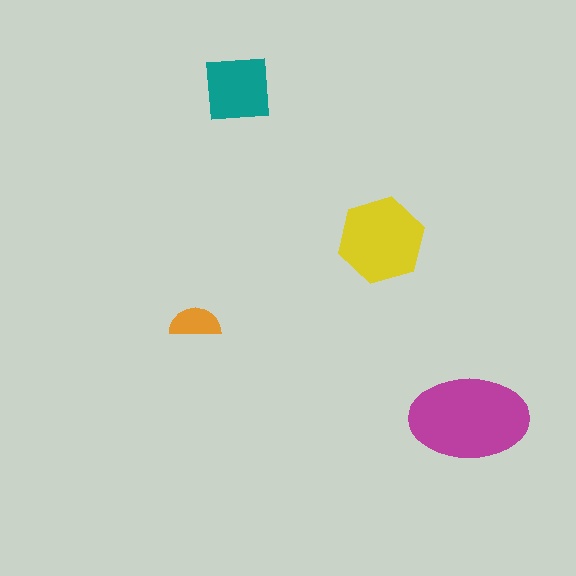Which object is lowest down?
The magenta ellipse is bottommost.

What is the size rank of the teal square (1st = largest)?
3rd.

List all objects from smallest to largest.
The orange semicircle, the teal square, the yellow hexagon, the magenta ellipse.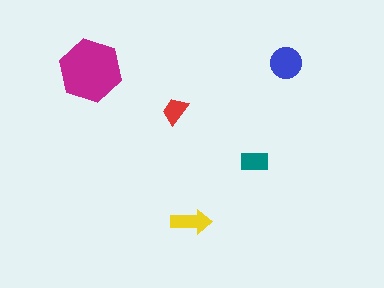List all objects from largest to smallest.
The magenta hexagon, the blue circle, the yellow arrow, the teal rectangle, the red trapezoid.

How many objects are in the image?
There are 5 objects in the image.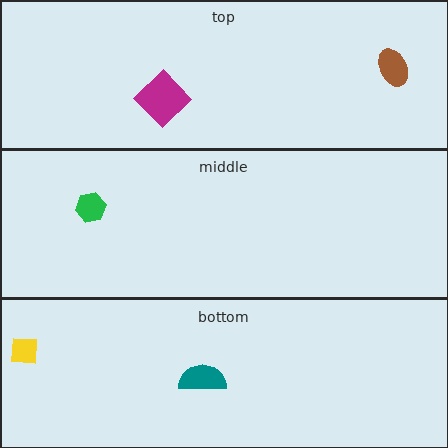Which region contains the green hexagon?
The middle region.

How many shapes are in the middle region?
1.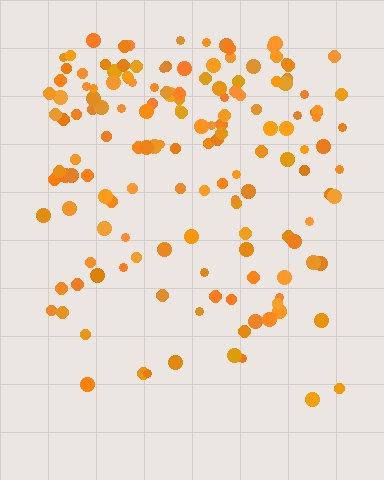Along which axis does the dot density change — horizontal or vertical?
Vertical.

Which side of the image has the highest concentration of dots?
The top.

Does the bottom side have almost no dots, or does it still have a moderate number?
Still a moderate number, just noticeably fewer than the top.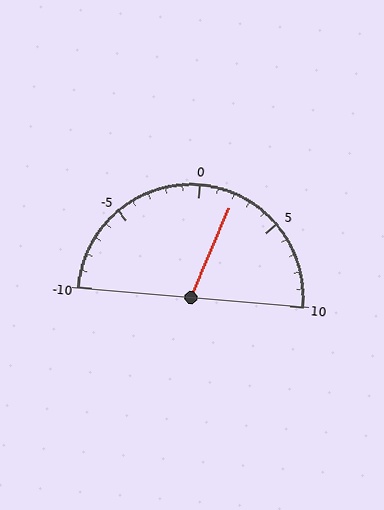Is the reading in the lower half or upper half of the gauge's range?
The reading is in the upper half of the range (-10 to 10).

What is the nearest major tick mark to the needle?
The nearest major tick mark is 0.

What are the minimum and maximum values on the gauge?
The gauge ranges from -10 to 10.